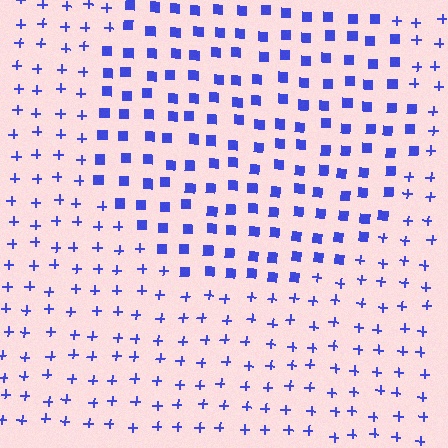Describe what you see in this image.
The image is filled with small blue elements arranged in a uniform grid. A circle-shaped region contains squares, while the surrounding area contains plus signs. The boundary is defined purely by the change in element shape.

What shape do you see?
I see a circle.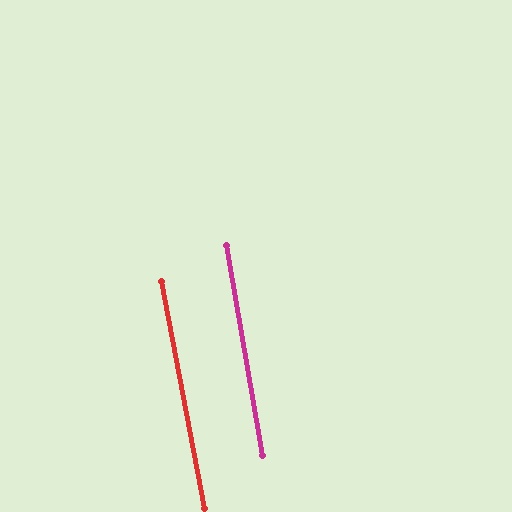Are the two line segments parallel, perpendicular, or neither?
Parallel — their directions differ by only 1.0°.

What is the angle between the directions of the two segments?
Approximately 1 degree.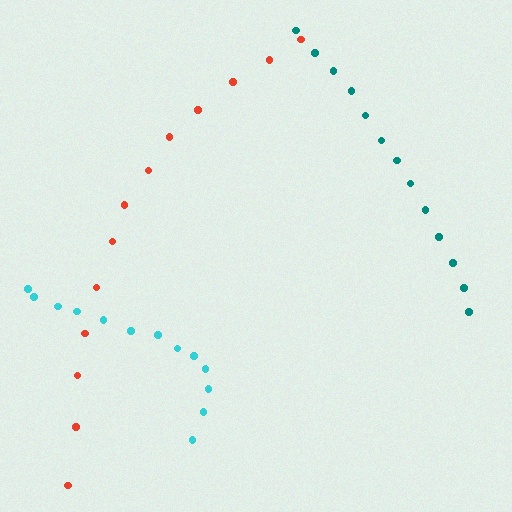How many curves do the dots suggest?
There are 3 distinct paths.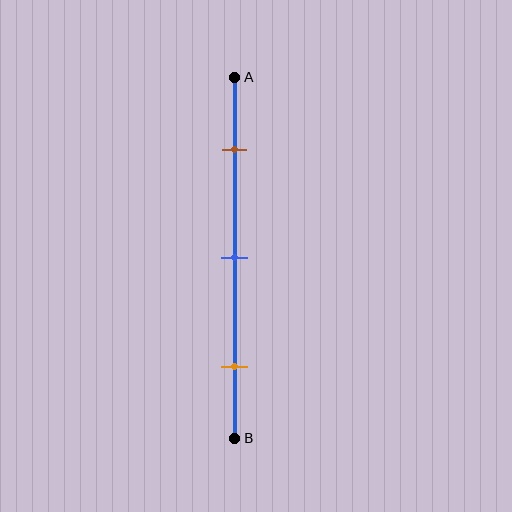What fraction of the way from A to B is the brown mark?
The brown mark is approximately 20% (0.2) of the way from A to B.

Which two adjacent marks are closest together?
The brown and blue marks are the closest adjacent pair.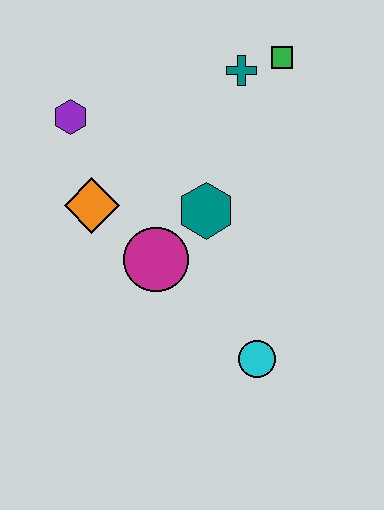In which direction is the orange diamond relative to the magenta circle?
The orange diamond is to the left of the magenta circle.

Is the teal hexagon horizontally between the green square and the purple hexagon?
Yes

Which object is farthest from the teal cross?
The cyan circle is farthest from the teal cross.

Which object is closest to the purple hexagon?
The orange diamond is closest to the purple hexagon.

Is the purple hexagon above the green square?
No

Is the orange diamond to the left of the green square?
Yes